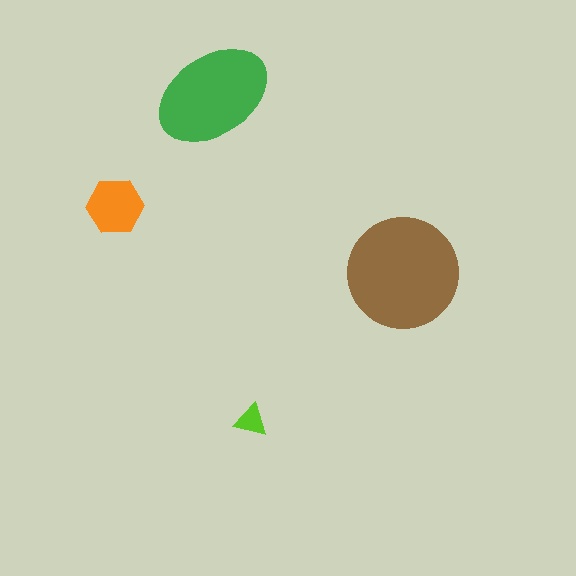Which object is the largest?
The brown circle.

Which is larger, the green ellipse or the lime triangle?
The green ellipse.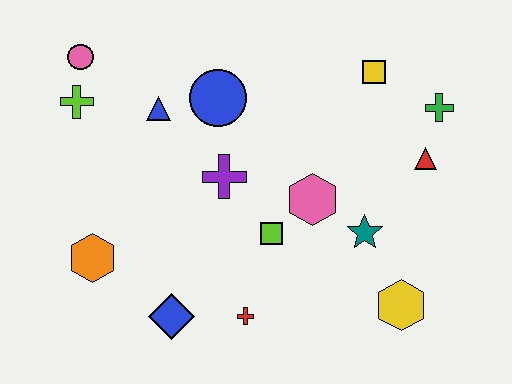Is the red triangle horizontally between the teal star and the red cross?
No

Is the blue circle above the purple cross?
Yes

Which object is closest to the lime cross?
The pink circle is closest to the lime cross.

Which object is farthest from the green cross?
The orange hexagon is farthest from the green cross.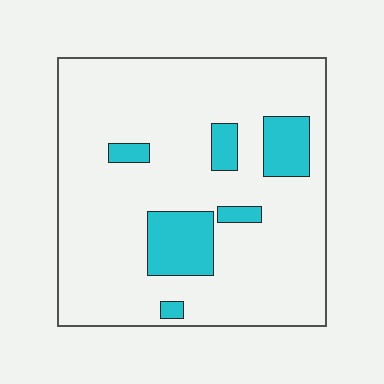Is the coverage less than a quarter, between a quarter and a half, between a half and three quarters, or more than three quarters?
Less than a quarter.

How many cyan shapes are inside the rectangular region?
6.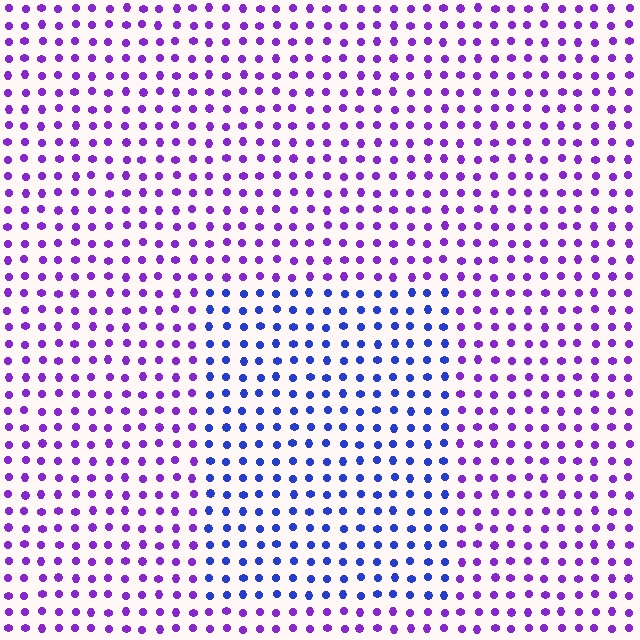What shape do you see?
I see a rectangle.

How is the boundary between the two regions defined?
The boundary is defined purely by a slight shift in hue (about 43 degrees). Spacing, size, and orientation are identical on both sides.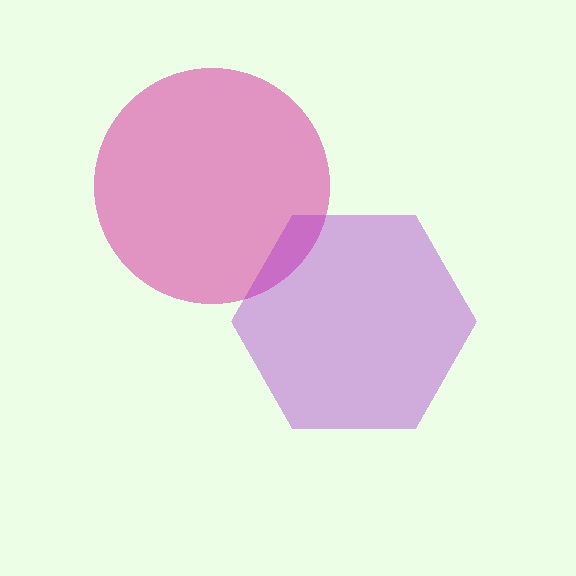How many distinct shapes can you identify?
There are 2 distinct shapes: a magenta circle, a purple hexagon.